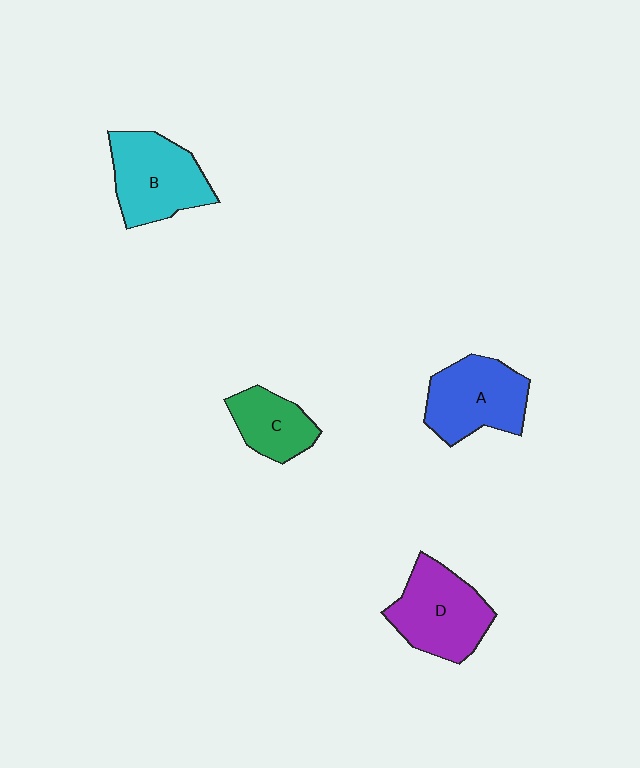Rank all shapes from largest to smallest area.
From largest to smallest: D (purple), B (cyan), A (blue), C (green).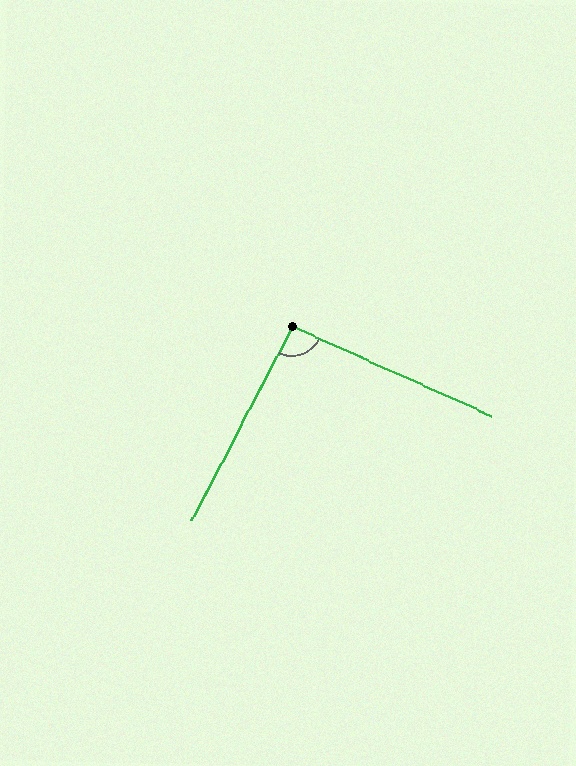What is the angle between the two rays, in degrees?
Approximately 93 degrees.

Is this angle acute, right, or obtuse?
It is approximately a right angle.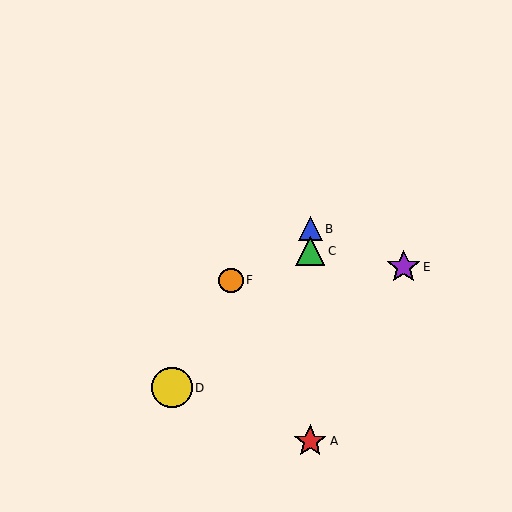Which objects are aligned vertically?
Objects A, B, C are aligned vertically.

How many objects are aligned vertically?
3 objects (A, B, C) are aligned vertically.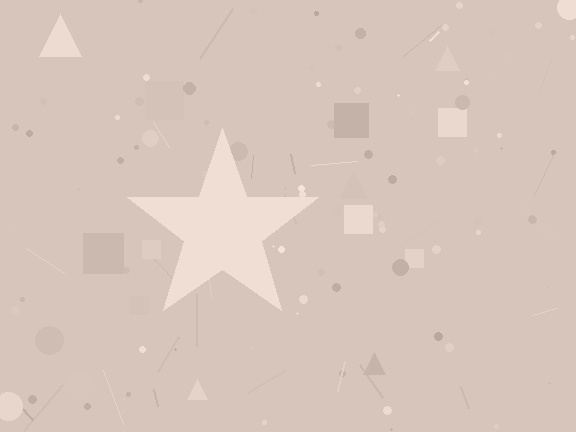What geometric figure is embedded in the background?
A star is embedded in the background.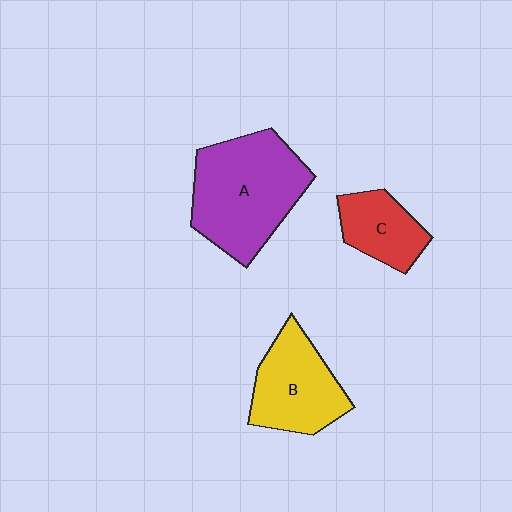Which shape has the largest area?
Shape A (purple).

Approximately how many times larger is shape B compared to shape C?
Approximately 1.5 times.